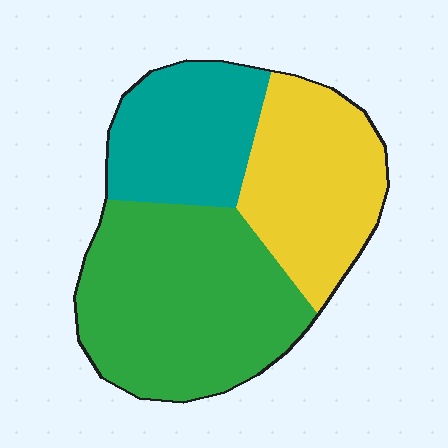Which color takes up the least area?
Teal, at roughly 25%.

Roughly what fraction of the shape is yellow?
Yellow takes up about one third (1/3) of the shape.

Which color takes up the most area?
Green, at roughly 45%.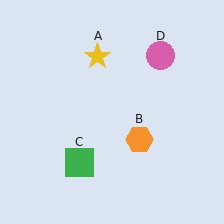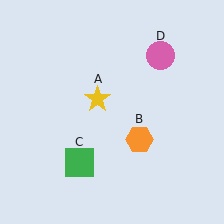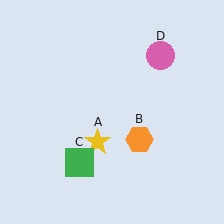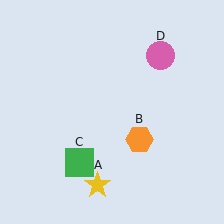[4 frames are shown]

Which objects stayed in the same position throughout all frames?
Orange hexagon (object B) and green square (object C) and pink circle (object D) remained stationary.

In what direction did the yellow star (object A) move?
The yellow star (object A) moved down.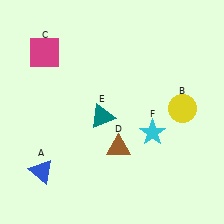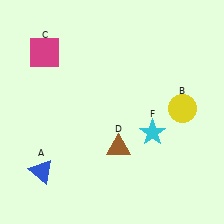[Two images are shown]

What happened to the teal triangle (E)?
The teal triangle (E) was removed in Image 2. It was in the bottom-left area of Image 1.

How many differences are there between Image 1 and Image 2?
There is 1 difference between the two images.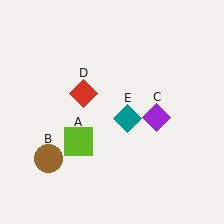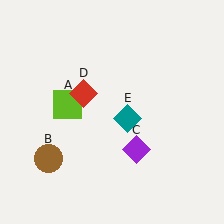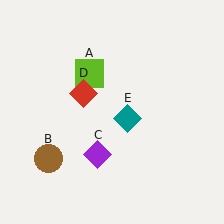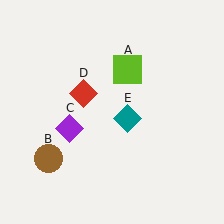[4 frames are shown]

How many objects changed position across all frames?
2 objects changed position: lime square (object A), purple diamond (object C).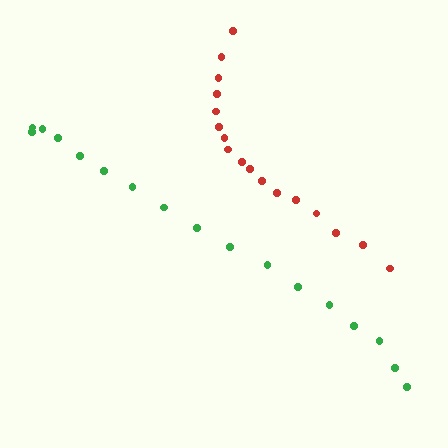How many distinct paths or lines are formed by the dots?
There are 2 distinct paths.